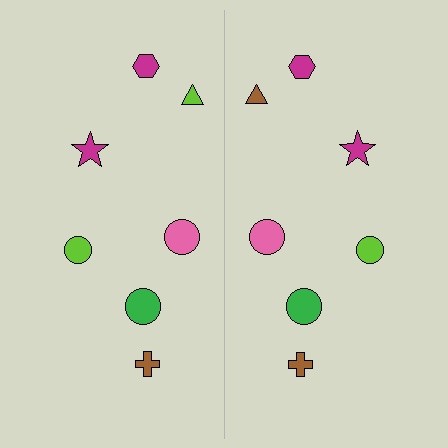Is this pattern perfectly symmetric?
No, the pattern is not perfectly symmetric. The brown triangle on the right side breaks the symmetry — its mirror counterpart is lime.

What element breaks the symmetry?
The brown triangle on the right side breaks the symmetry — its mirror counterpart is lime.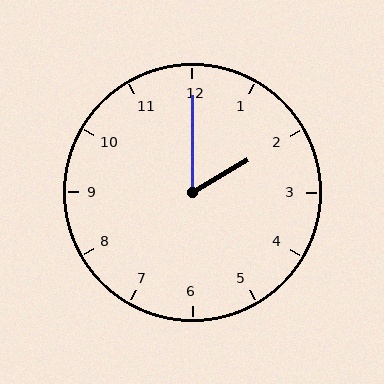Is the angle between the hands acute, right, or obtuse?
It is acute.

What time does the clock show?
2:00.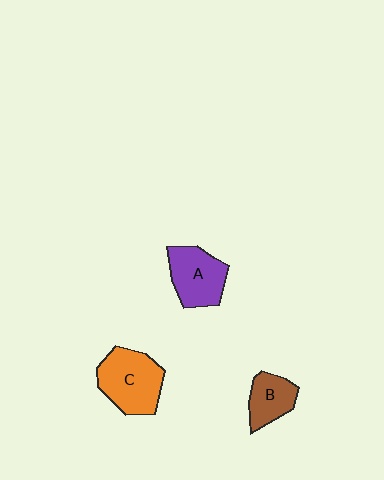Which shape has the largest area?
Shape C (orange).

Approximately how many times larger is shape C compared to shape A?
Approximately 1.2 times.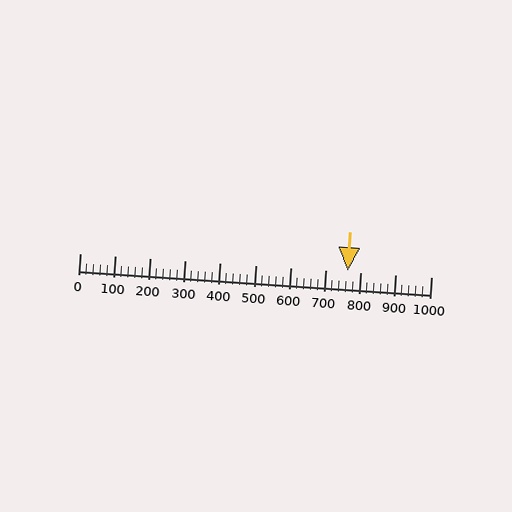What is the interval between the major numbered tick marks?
The major tick marks are spaced 100 units apart.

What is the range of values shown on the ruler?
The ruler shows values from 0 to 1000.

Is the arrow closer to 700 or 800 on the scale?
The arrow is closer to 800.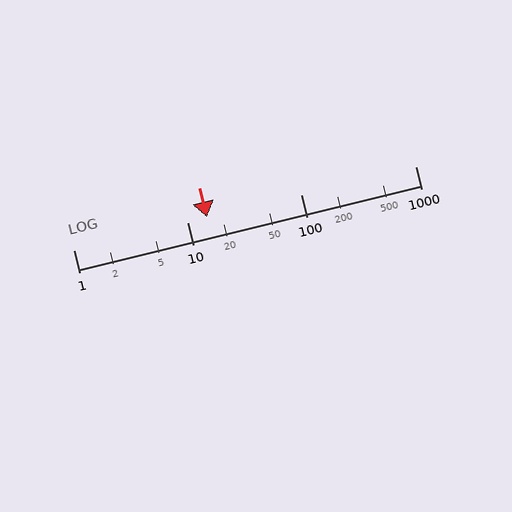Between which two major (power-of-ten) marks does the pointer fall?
The pointer is between 10 and 100.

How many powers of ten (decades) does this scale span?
The scale spans 3 decades, from 1 to 1000.